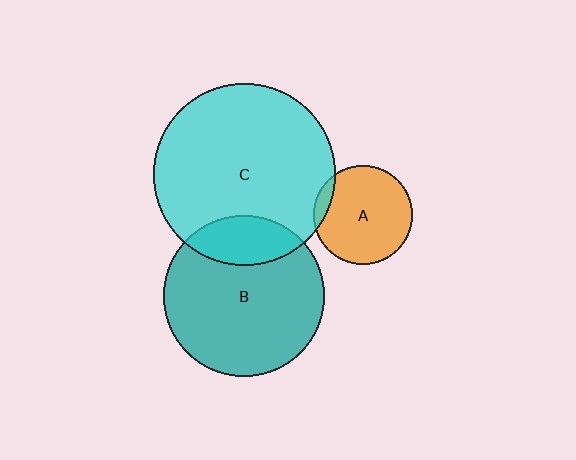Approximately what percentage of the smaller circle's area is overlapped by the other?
Approximately 10%.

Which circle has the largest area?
Circle C (cyan).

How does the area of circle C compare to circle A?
Approximately 3.4 times.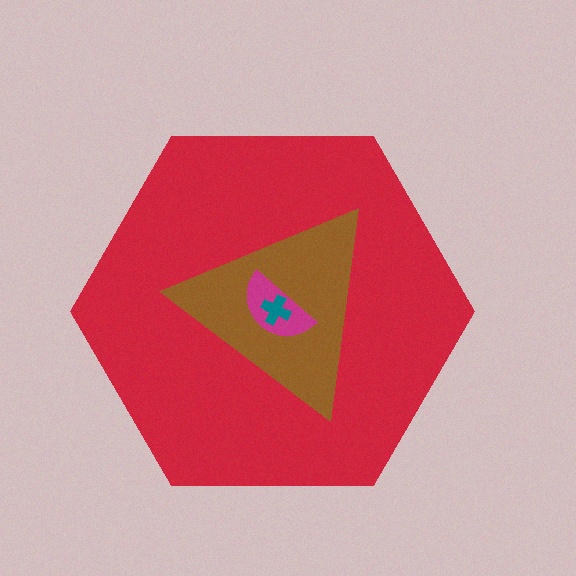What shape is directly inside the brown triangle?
The magenta semicircle.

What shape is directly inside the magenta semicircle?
The teal cross.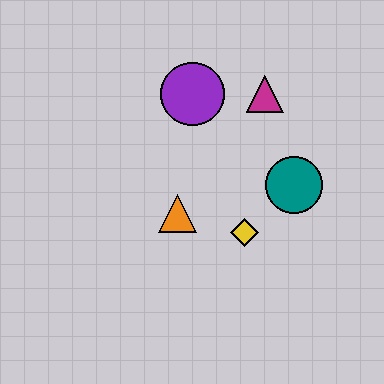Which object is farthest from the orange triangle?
The magenta triangle is farthest from the orange triangle.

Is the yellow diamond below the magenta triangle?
Yes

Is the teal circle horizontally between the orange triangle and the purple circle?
No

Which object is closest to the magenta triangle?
The purple circle is closest to the magenta triangle.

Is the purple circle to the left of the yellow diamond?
Yes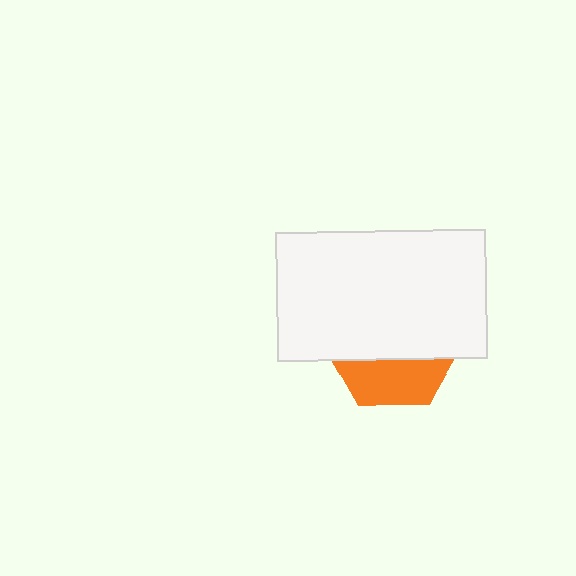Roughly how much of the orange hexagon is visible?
A small part of it is visible (roughly 34%).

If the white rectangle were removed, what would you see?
You would see the complete orange hexagon.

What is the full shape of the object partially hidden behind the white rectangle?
The partially hidden object is an orange hexagon.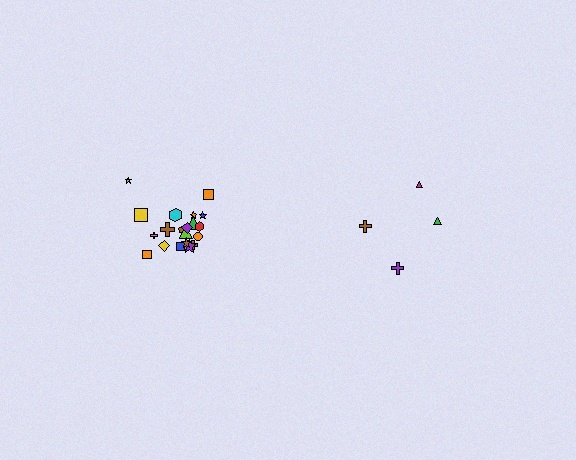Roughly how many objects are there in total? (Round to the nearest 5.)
Roughly 25 objects in total.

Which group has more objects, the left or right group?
The left group.